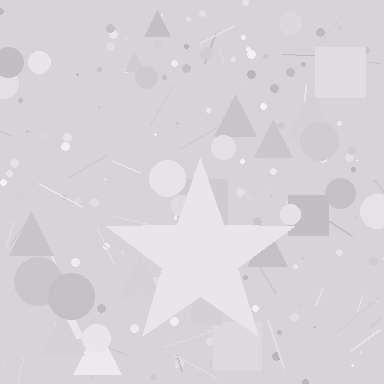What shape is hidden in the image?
A star is hidden in the image.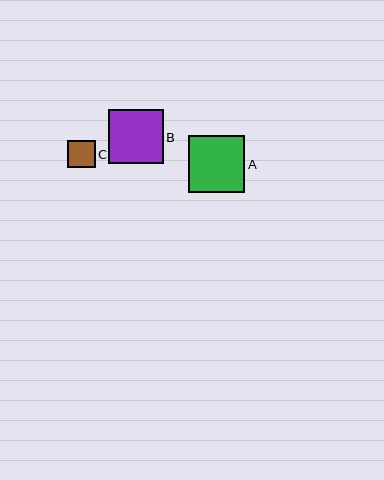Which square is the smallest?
Square C is the smallest with a size of approximately 27 pixels.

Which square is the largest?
Square A is the largest with a size of approximately 57 pixels.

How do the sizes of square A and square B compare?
Square A and square B are approximately the same size.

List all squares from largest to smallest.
From largest to smallest: A, B, C.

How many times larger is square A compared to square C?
Square A is approximately 2.1 times the size of square C.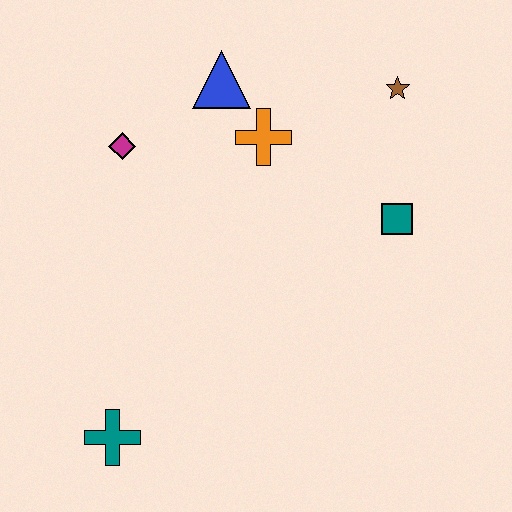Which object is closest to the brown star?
The teal square is closest to the brown star.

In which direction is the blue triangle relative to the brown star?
The blue triangle is to the left of the brown star.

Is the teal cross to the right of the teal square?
No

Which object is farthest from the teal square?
The teal cross is farthest from the teal square.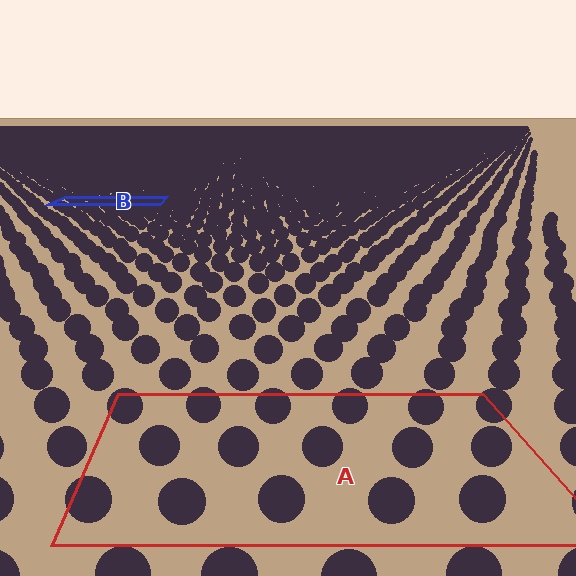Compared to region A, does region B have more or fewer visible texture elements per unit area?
Region B has more texture elements per unit area — they are packed more densely because it is farther away.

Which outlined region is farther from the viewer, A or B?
Region B is farther from the viewer — the texture elements inside it appear smaller and more densely packed.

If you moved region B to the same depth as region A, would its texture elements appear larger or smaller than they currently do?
They would appear larger. At a closer depth, the same texture elements are projected at a bigger on-screen size.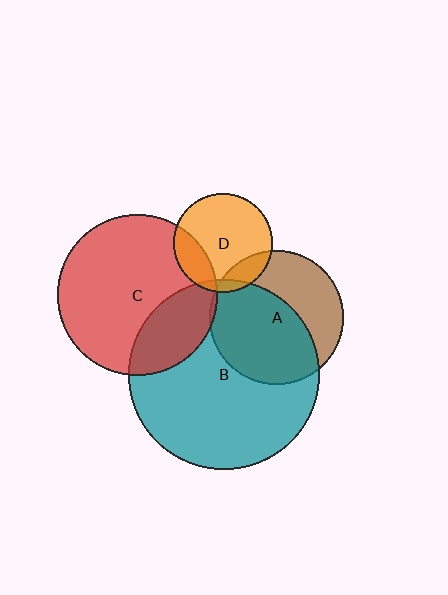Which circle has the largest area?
Circle B (teal).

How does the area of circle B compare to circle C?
Approximately 1.4 times.